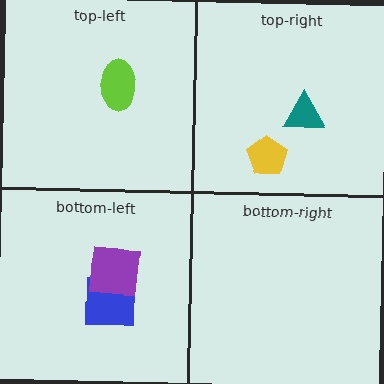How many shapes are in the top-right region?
2.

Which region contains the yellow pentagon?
The top-right region.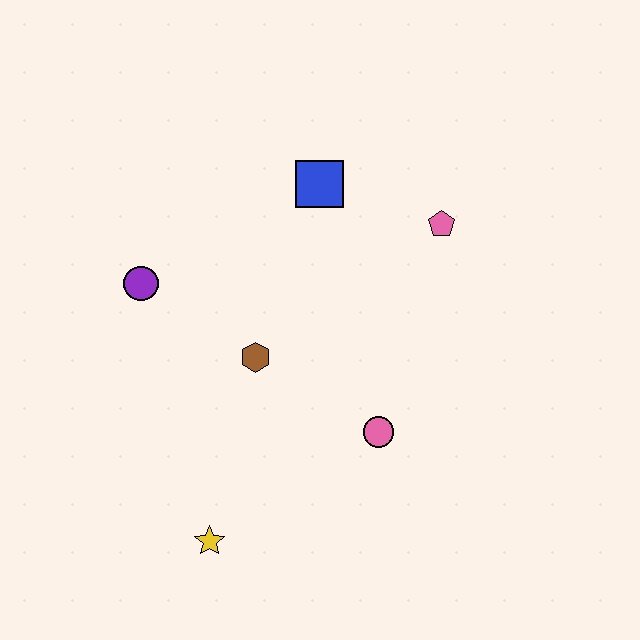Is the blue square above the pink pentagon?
Yes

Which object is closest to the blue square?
The pink pentagon is closest to the blue square.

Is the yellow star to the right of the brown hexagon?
No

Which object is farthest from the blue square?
The yellow star is farthest from the blue square.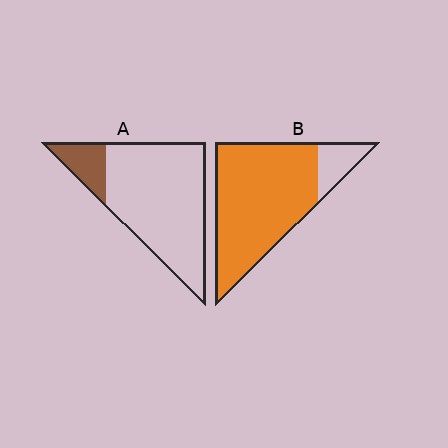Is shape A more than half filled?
No.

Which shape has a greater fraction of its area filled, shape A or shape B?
Shape B.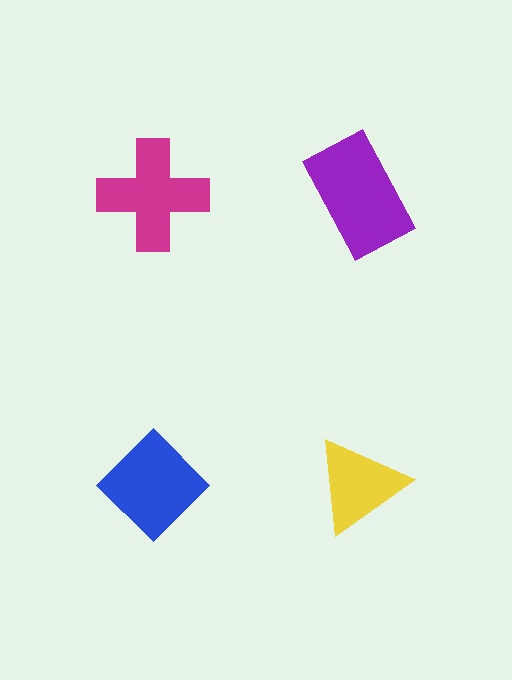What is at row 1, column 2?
A purple rectangle.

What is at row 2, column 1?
A blue diamond.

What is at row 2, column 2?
A yellow triangle.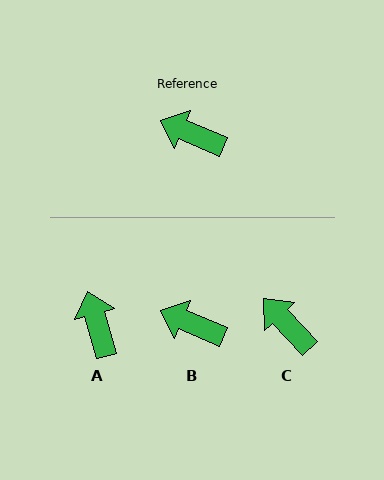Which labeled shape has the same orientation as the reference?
B.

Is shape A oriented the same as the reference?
No, it is off by about 51 degrees.